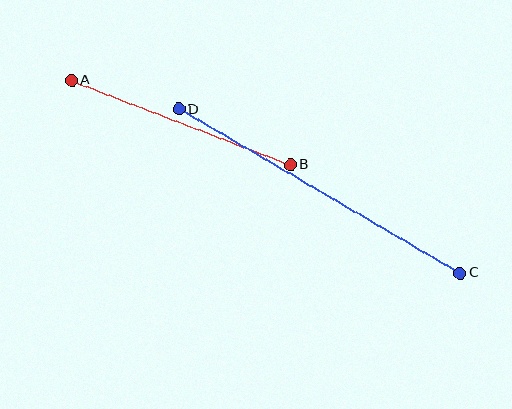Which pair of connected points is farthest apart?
Points C and D are farthest apart.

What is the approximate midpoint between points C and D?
The midpoint is at approximately (320, 191) pixels.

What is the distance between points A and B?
The distance is approximately 234 pixels.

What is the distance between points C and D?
The distance is approximately 326 pixels.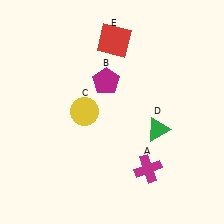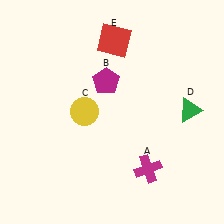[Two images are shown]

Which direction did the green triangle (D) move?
The green triangle (D) moved right.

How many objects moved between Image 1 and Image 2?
1 object moved between the two images.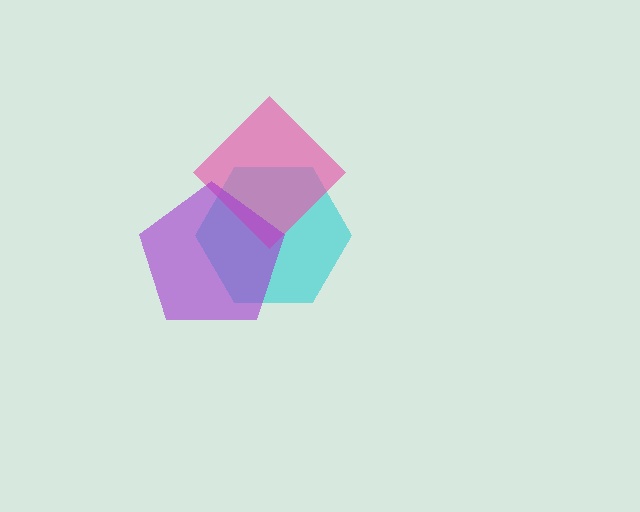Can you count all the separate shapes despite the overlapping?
Yes, there are 3 separate shapes.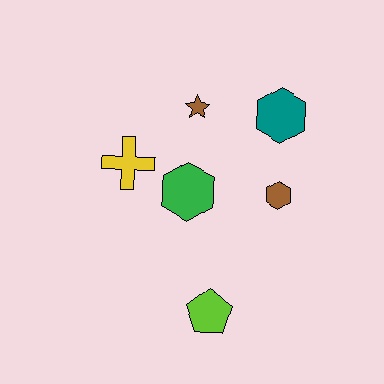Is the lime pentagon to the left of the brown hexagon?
Yes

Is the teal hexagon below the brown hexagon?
No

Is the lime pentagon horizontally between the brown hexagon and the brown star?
Yes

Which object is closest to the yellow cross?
The green hexagon is closest to the yellow cross.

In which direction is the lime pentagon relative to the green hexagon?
The lime pentagon is below the green hexagon.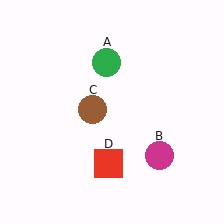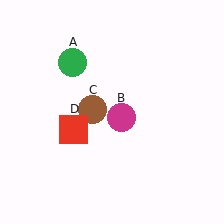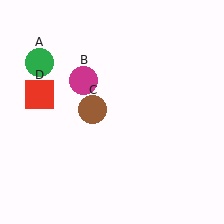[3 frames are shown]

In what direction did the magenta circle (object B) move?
The magenta circle (object B) moved up and to the left.